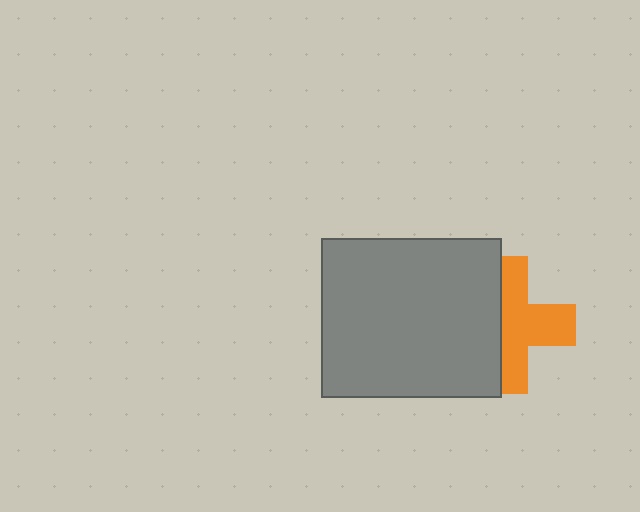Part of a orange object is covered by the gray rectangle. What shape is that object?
It is a cross.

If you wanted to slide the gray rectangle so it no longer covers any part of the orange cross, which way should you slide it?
Slide it left — that is the most direct way to separate the two shapes.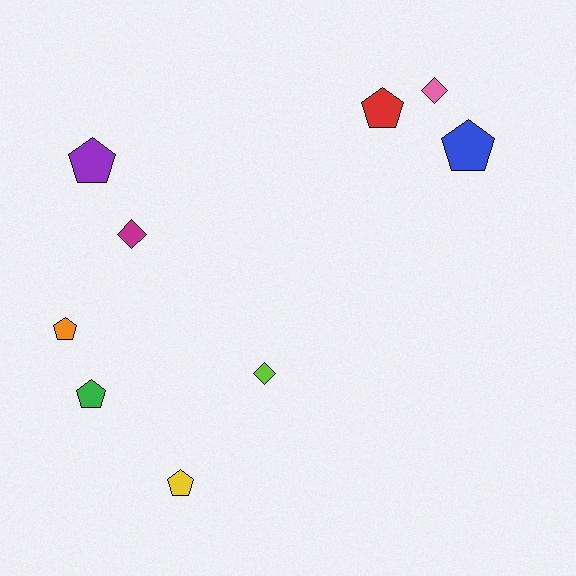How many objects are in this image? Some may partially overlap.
There are 9 objects.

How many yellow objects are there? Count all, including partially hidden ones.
There is 1 yellow object.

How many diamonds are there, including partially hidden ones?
There are 3 diamonds.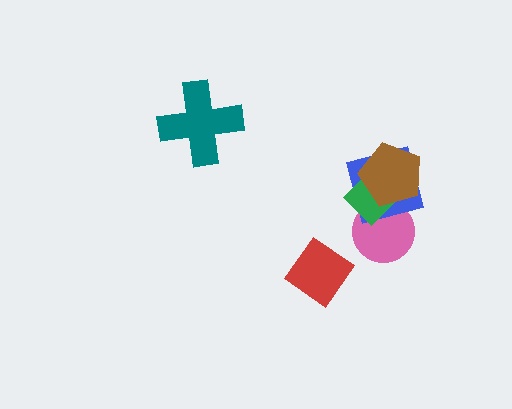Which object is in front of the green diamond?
The brown pentagon is in front of the green diamond.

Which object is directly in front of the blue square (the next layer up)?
The green diamond is directly in front of the blue square.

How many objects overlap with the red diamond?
0 objects overlap with the red diamond.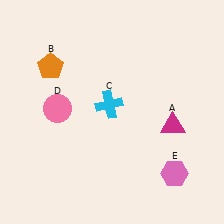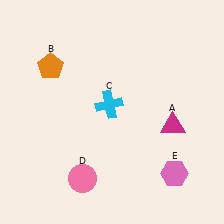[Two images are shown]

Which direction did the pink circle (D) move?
The pink circle (D) moved down.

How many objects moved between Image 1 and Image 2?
1 object moved between the two images.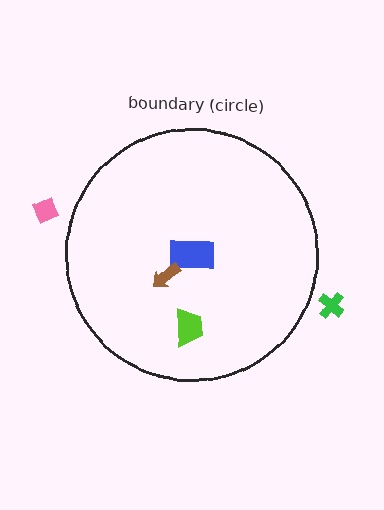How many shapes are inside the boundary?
3 inside, 2 outside.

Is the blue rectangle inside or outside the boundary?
Inside.